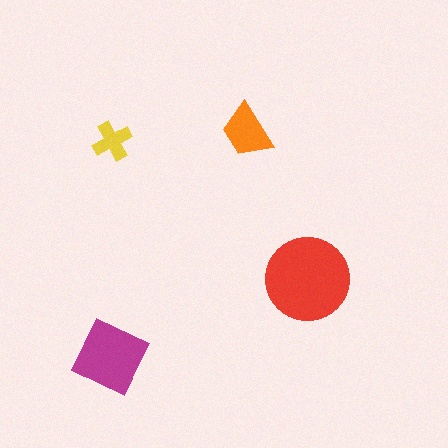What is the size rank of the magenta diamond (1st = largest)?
2nd.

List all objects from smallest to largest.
The yellow cross, the orange trapezoid, the magenta diamond, the red circle.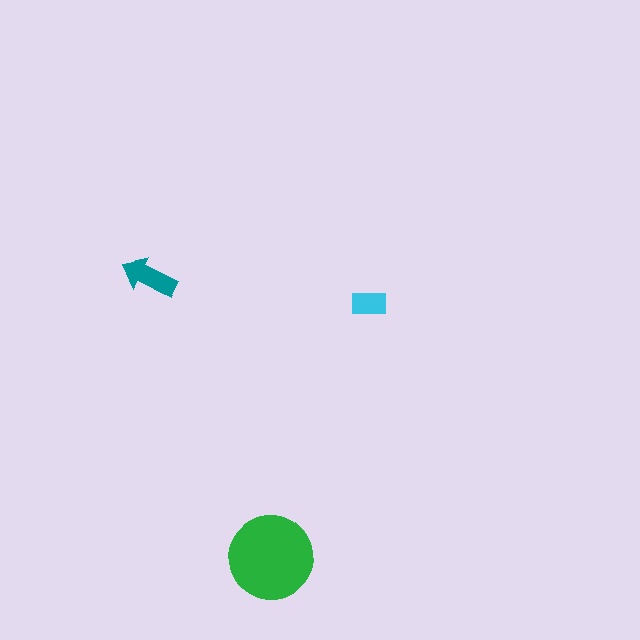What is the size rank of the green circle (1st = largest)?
1st.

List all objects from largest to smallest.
The green circle, the teal arrow, the cyan rectangle.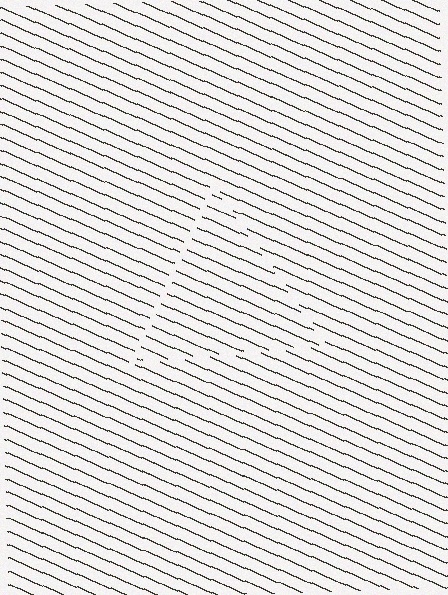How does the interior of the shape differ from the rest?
The interior of the shape contains the same grating, shifted by half a period — the contour is defined by the phase discontinuity where line-ends from the inner and outer gratings abut.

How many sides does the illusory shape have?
3 sides — the line-ends trace a triangle.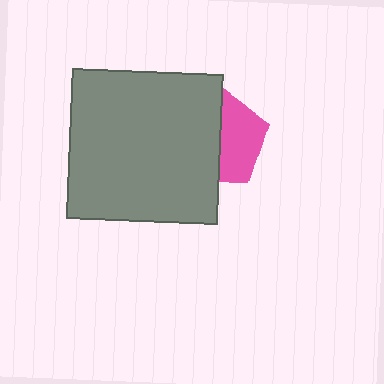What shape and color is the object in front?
The object in front is a gray square.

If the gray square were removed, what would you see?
You would see the complete pink pentagon.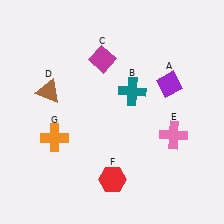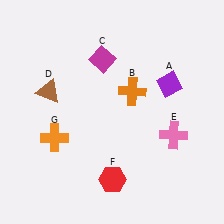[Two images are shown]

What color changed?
The cross (B) changed from teal in Image 1 to orange in Image 2.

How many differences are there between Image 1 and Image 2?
There is 1 difference between the two images.